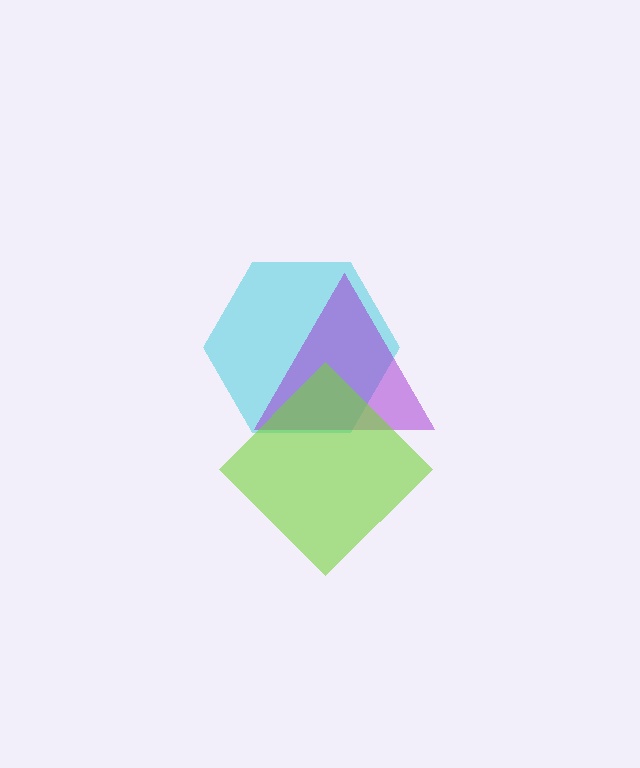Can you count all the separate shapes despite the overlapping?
Yes, there are 3 separate shapes.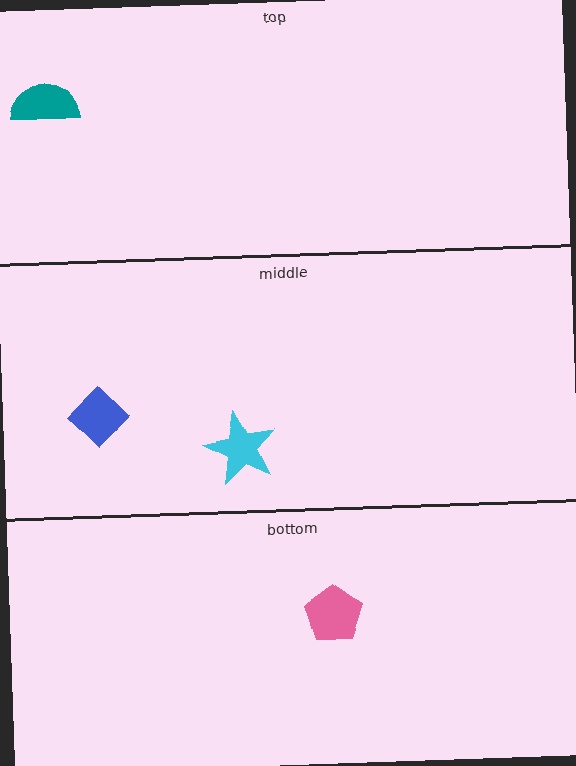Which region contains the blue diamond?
The middle region.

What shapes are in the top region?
The teal semicircle.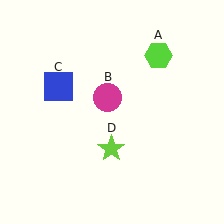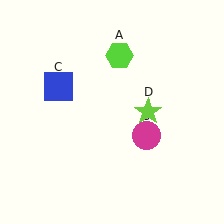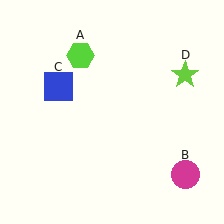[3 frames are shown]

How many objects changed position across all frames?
3 objects changed position: lime hexagon (object A), magenta circle (object B), lime star (object D).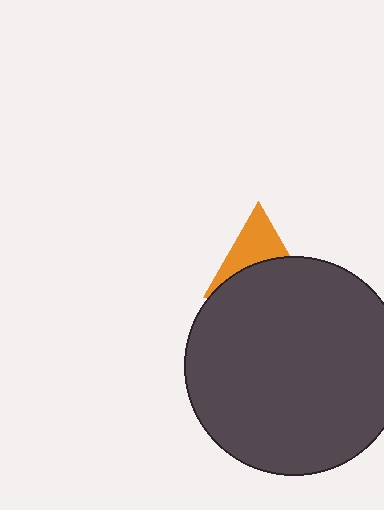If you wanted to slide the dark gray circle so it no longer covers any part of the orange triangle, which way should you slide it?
Slide it down — that is the most direct way to separate the two shapes.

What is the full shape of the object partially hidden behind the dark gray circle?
The partially hidden object is an orange triangle.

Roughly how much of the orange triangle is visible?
About half of it is visible (roughly 47%).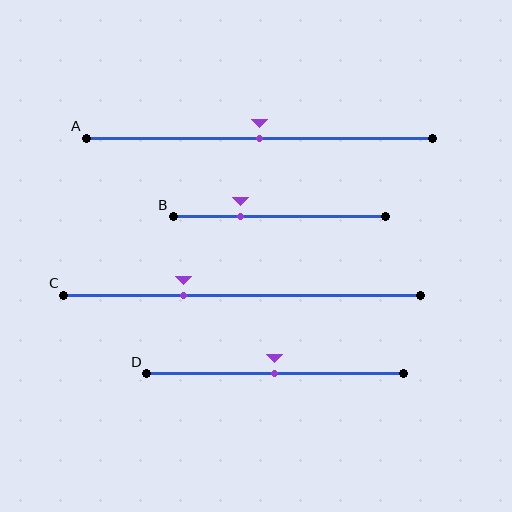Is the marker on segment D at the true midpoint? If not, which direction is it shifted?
Yes, the marker on segment D is at the true midpoint.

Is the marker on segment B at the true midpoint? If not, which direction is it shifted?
No, the marker on segment B is shifted to the left by about 18% of the segment length.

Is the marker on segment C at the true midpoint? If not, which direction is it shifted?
No, the marker on segment C is shifted to the left by about 16% of the segment length.